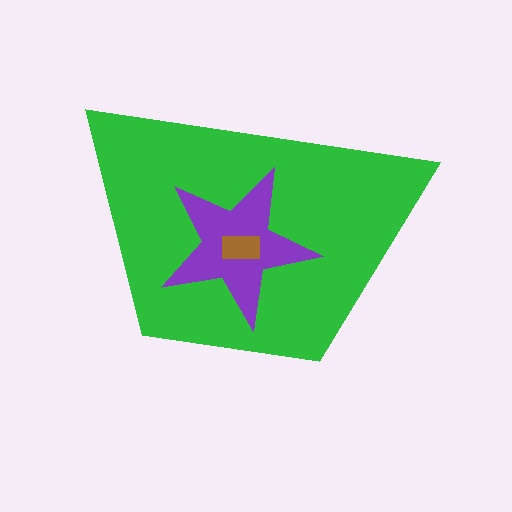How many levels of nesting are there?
3.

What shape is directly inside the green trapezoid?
The purple star.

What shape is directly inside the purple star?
The brown rectangle.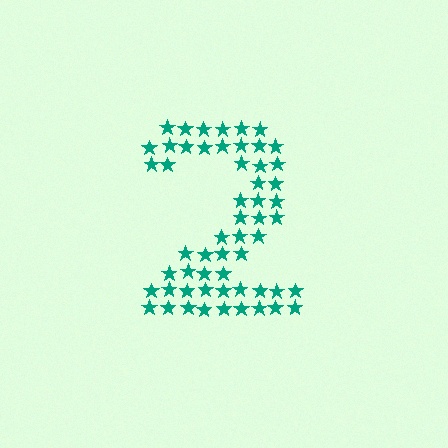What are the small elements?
The small elements are stars.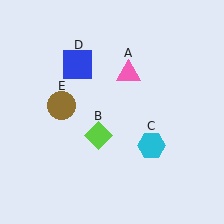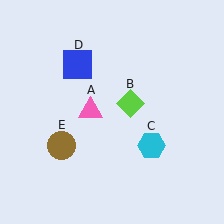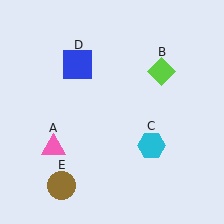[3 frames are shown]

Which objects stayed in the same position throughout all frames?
Cyan hexagon (object C) and blue square (object D) remained stationary.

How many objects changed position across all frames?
3 objects changed position: pink triangle (object A), lime diamond (object B), brown circle (object E).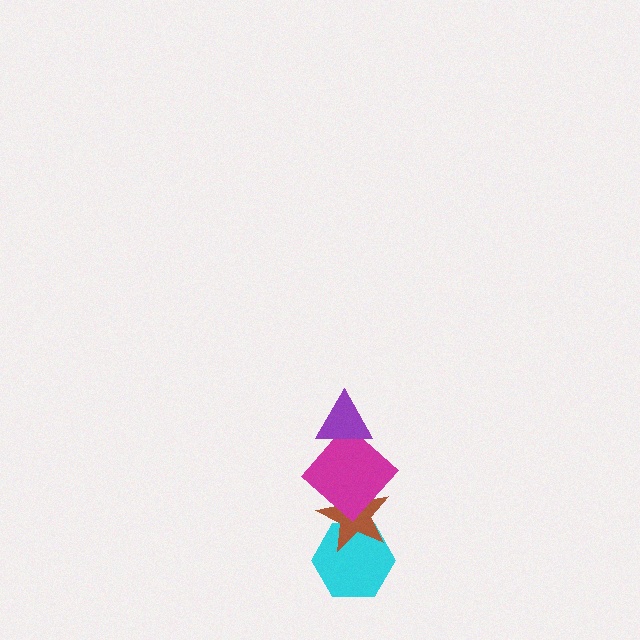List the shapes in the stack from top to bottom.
From top to bottom: the purple triangle, the magenta diamond, the brown star, the cyan hexagon.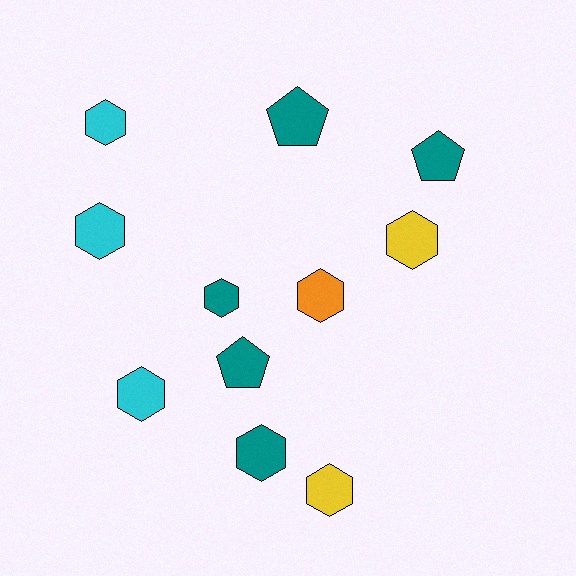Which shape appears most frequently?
Hexagon, with 8 objects.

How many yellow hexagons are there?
There are 2 yellow hexagons.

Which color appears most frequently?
Teal, with 5 objects.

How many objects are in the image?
There are 11 objects.